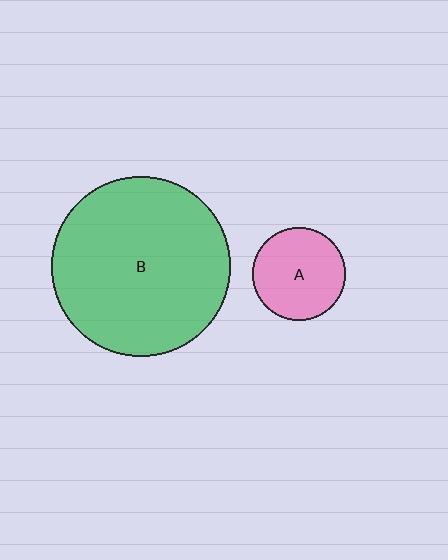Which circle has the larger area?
Circle B (green).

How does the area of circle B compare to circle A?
Approximately 3.7 times.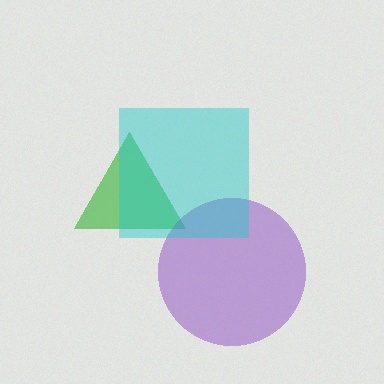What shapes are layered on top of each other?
The layered shapes are: a green triangle, a purple circle, a cyan square.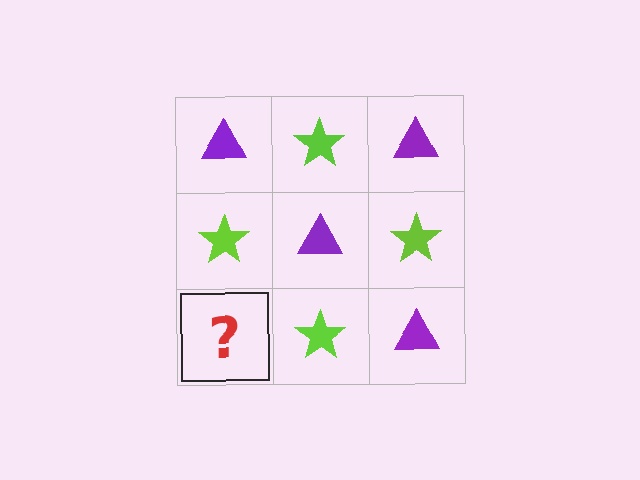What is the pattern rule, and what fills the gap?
The rule is that it alternates purple triangle and lime star in a checkerboard pattern. The gap should be filled with a purple triangle.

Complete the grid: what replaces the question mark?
The question mark should be replaced with a purple triangle.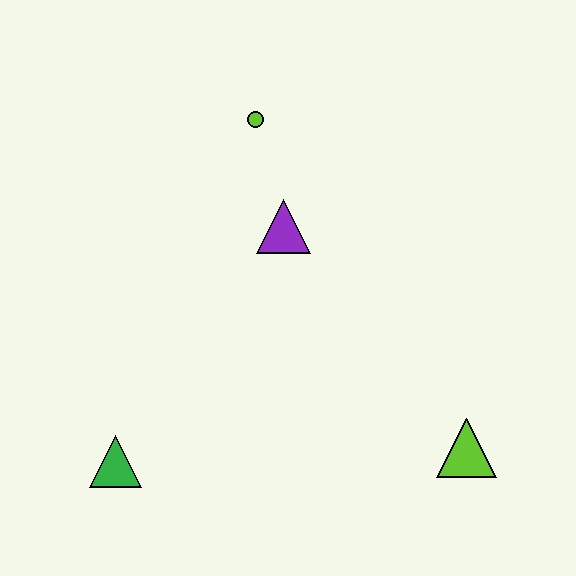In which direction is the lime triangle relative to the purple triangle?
The lime triangle is below the purple triangle.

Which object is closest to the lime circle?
The purple triangle is closest to the lime circle.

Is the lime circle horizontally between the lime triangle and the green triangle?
Yes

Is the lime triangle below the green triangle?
No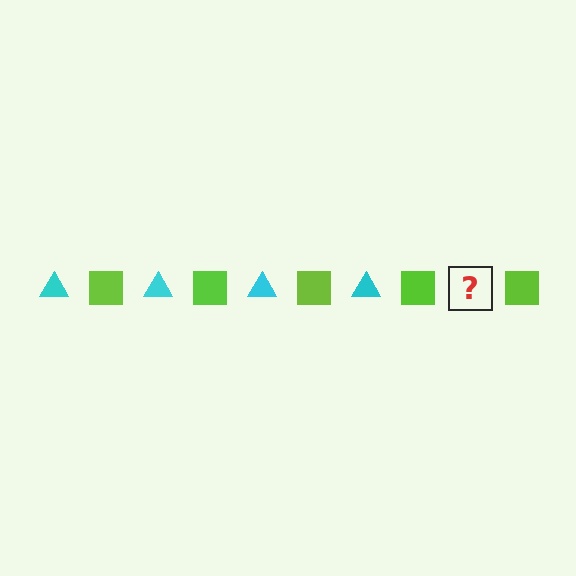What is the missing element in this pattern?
The missing element is a cyan triangle.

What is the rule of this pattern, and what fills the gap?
The rule is that the pattern alternates between cyan triangle and lime square. The gap should be filled with a cyan triangle.